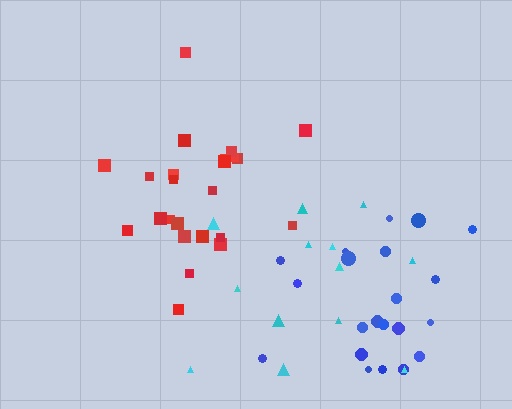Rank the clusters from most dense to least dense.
red, blue, cyan.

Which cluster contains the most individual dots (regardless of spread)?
Red (24).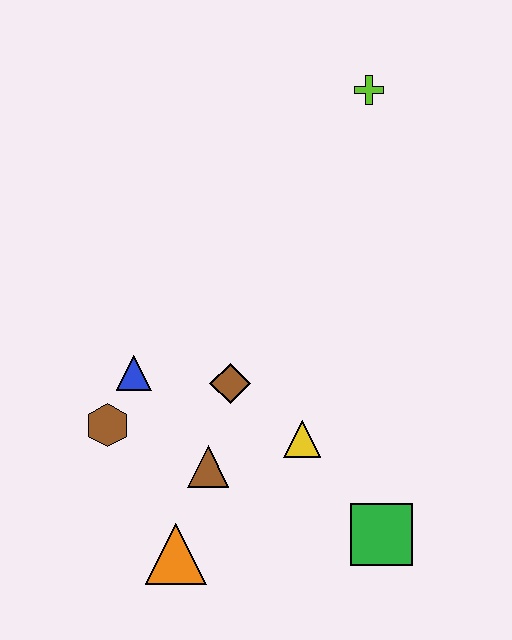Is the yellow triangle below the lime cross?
Yes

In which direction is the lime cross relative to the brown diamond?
The lime cross is above the brown diamond.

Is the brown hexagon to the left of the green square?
Yes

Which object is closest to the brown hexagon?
The blue triangle is closest to the brown hexagon.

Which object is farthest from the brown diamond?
The lime cross is farthest from the brown diamond.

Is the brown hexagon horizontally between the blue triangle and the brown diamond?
No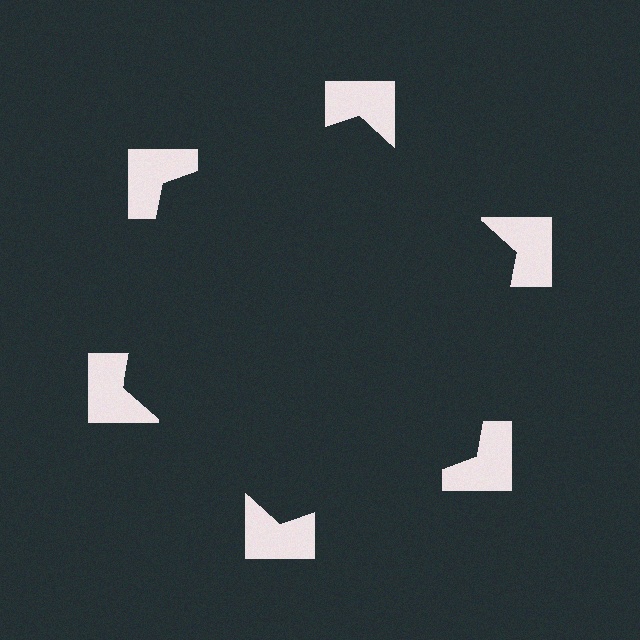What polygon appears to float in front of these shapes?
An illusory hexagon — its edges are inferred from the aligned wedge cuts in the notched squares, not physically drawn.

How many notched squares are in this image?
There are 6 — one at each vertex of the illusory hexagon.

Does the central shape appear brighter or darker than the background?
It typically appears slightly darker than the background, even though no actual brightness change is drawn.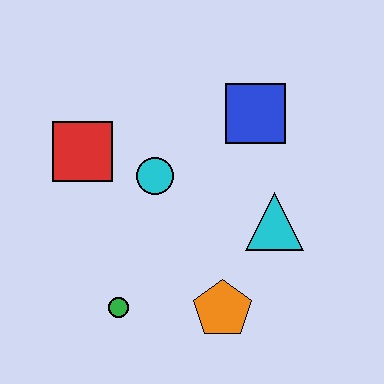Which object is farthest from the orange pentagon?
The red square is farthest from the orange pentagon.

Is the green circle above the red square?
No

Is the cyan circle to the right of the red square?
Yes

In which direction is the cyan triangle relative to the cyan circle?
The cyan triangle is to the right of the cyan circle.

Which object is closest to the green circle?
The orange pentagon is closest to the green circle.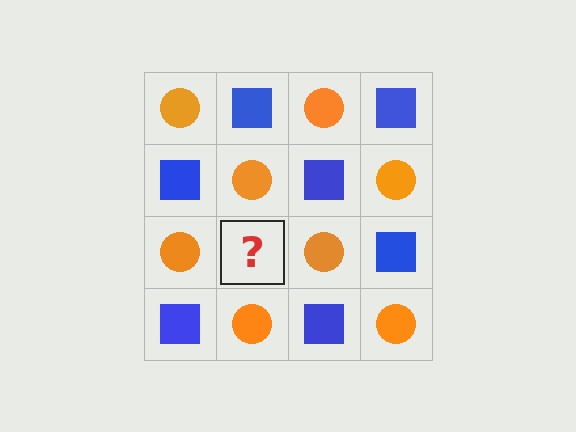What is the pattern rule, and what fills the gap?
The rule is that it alternates orange circle and blue square in a checkerboard pattern. The gap should be filled with a blue square.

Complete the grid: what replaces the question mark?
The question mark should be replaced with a blue square.